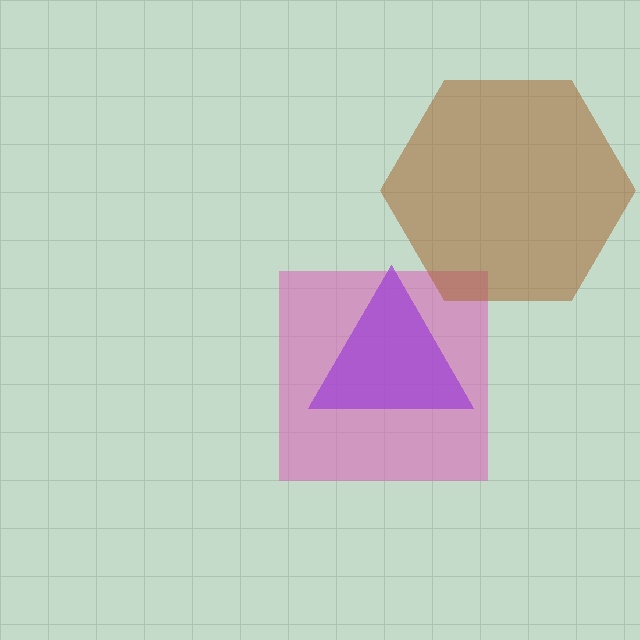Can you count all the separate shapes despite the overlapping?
Yes, there are 3 separate shapes.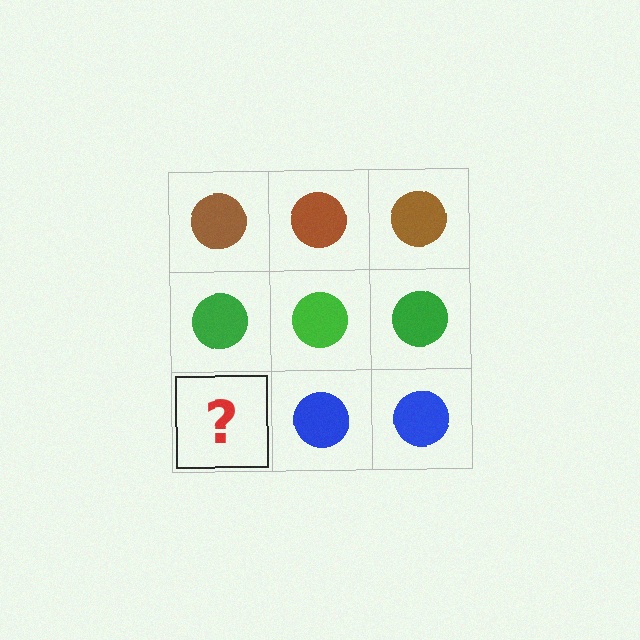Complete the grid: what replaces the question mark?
The question mark should be replaced with a blue circle.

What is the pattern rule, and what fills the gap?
The rule is that each row has a consistent color. The gap should be filled with a blue circle.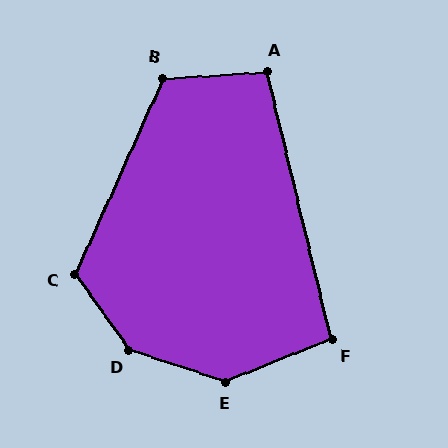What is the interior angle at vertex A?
Approximately 100 degrees (obtuse).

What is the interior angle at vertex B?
Approximately 118 degrees (obtuse).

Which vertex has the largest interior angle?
D, at approximately 144 degrees.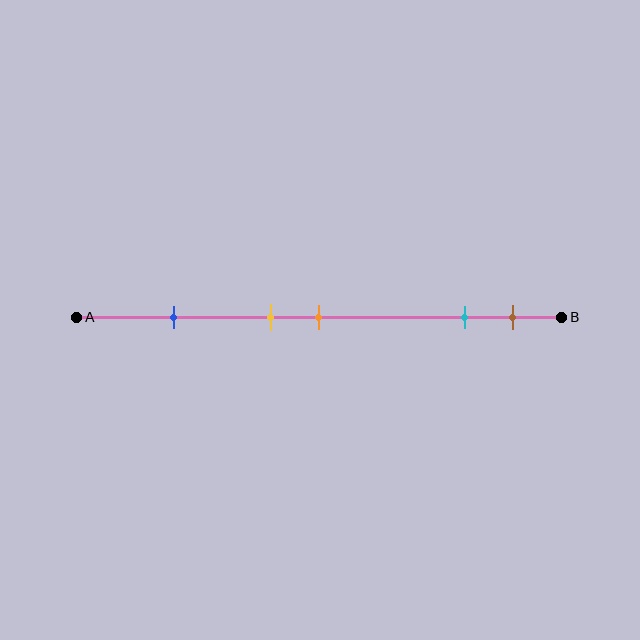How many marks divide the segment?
There are 5 marks dividing the segment.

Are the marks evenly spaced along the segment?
No, the marks are not evenly spaced.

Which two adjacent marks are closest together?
The yellow and orange marks are the closest adjacent pair.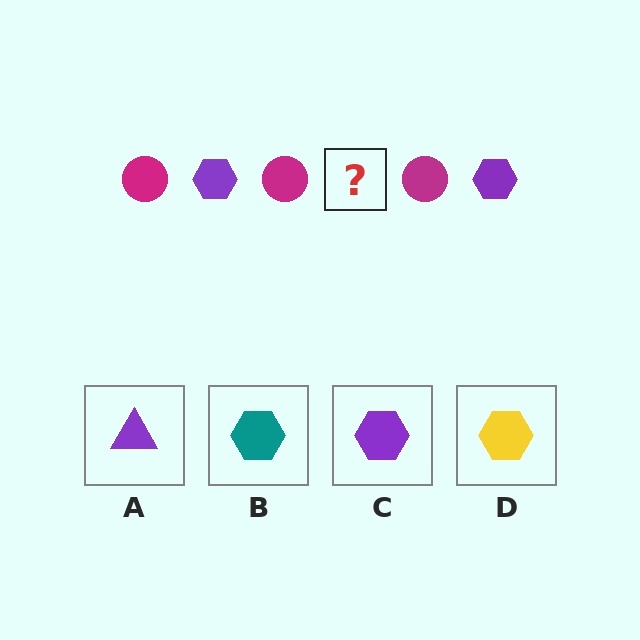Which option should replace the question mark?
Option C.